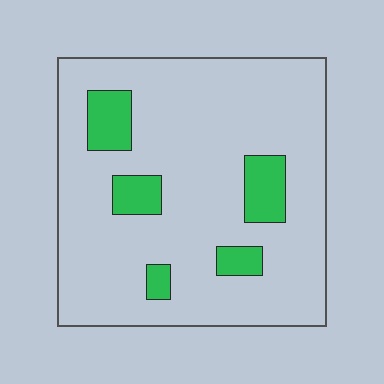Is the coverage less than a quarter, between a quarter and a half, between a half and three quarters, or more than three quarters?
Less than a quarter.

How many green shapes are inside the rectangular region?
5.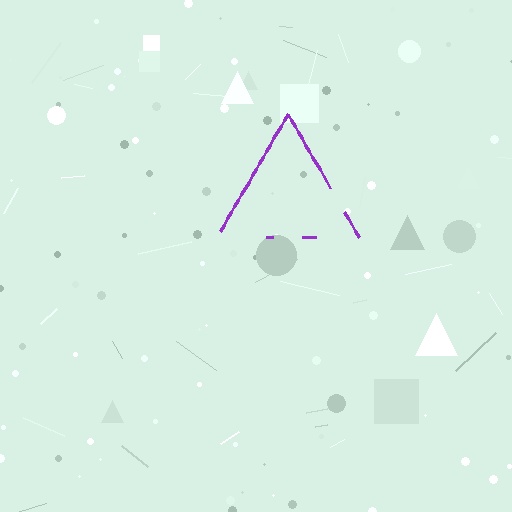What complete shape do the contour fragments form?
The contour fragments form a triangle.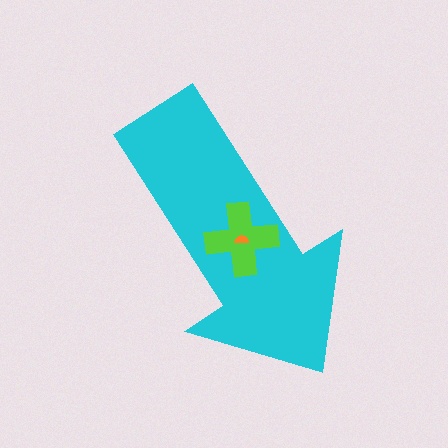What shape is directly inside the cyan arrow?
The lime cross.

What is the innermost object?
The orange semicircle.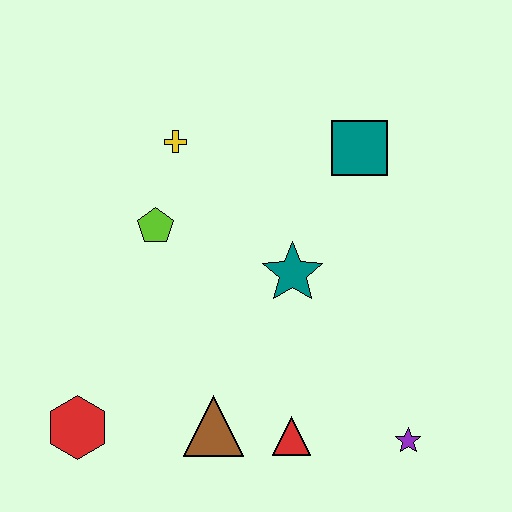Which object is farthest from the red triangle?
The yellow cross is farthest from the red triangle.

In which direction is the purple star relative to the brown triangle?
The purple star is to the right of the brown triangle.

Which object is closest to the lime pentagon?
The yellow cross is closest to the lime pentagon.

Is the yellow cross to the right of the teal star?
No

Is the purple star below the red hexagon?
Yes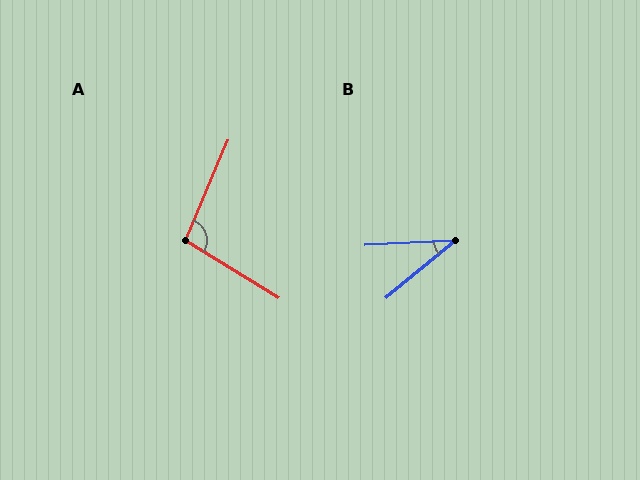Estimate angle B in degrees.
Approximately 36 degrees.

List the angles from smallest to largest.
B (36°), A (99°).